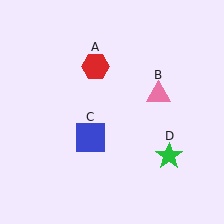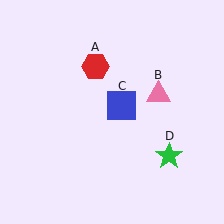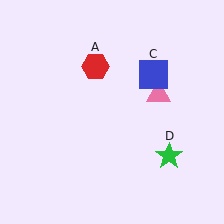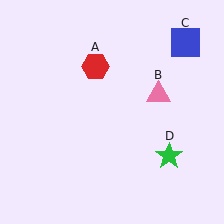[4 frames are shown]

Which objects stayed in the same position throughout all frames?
Red hexagon (object A) and pink triangle (object B) and green star (object D) remained stationary.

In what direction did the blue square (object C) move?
The blue square (object C) moved up and to the right.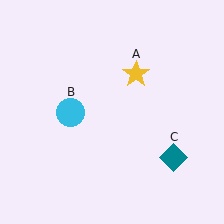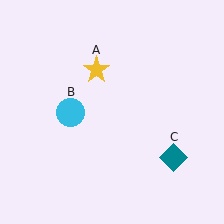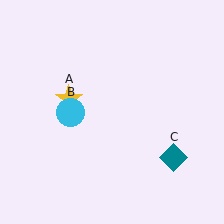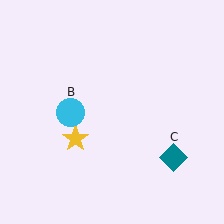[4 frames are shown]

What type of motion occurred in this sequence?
The yellow star (object A) rotated counterclockwise around the center of the scene.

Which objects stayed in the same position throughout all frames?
Cyan circle (object B) and teal diamond (object C) remained stationary.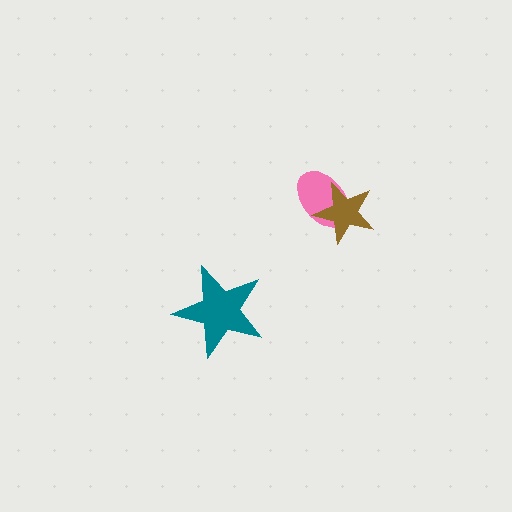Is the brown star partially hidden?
No, no other shape covers it.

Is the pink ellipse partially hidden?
Yes, it is partially covered by another shape.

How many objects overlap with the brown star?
1 object overlaps with the brown star.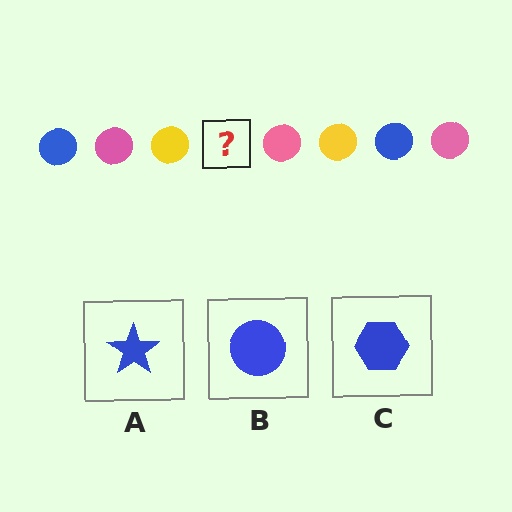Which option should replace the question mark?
Option B.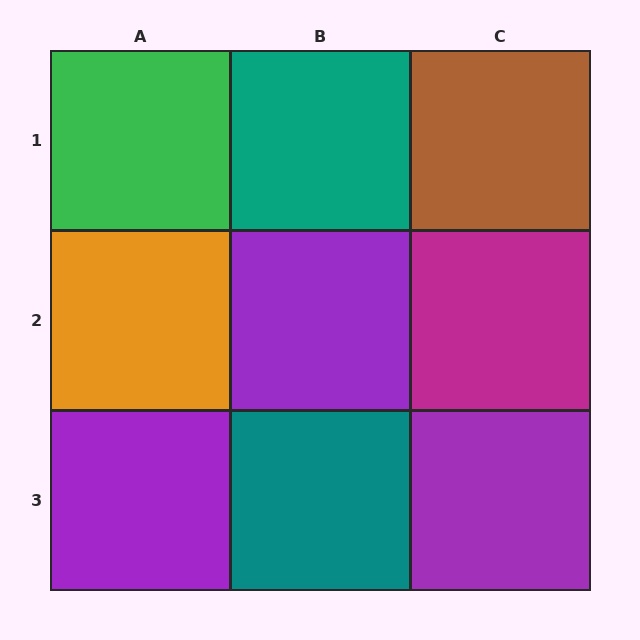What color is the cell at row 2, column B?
Purple.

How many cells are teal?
2 cells are teal.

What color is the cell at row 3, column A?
Purple.